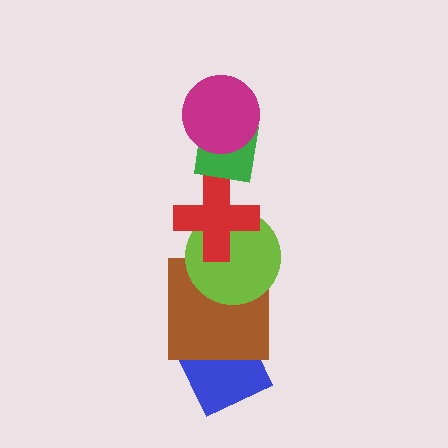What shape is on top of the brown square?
The lime circle is on top of the brown square.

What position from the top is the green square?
The green square is 2nd from the top.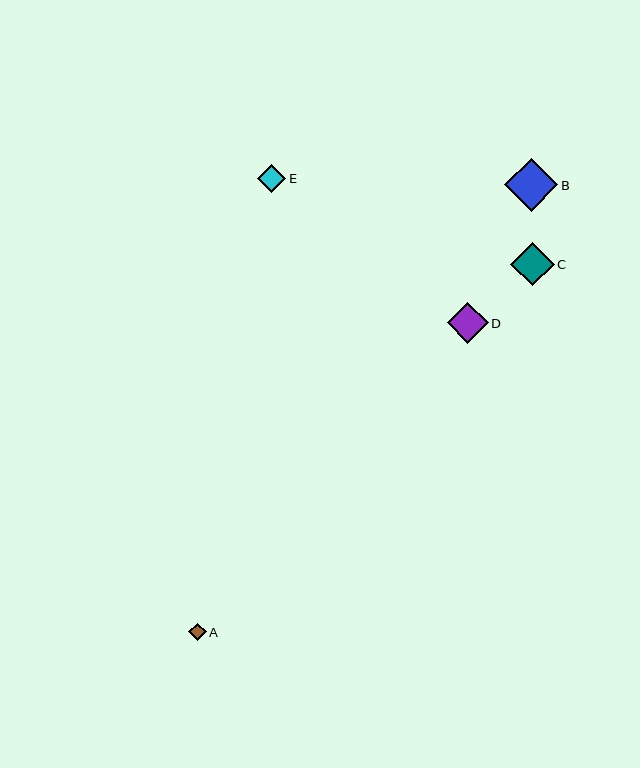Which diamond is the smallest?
Diamond A is the smallest with a size of approximately 17 pixels.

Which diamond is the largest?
Diamond B is the largest with a size of approximately 53 pixels.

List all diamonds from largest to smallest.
From largest to smallest: B, C, D, E, A.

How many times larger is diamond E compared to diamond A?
Diamond E is approximately 1.6 times the size of diamond A.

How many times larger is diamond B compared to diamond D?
Diamond B is approximately 1.3 times the size of diamond D.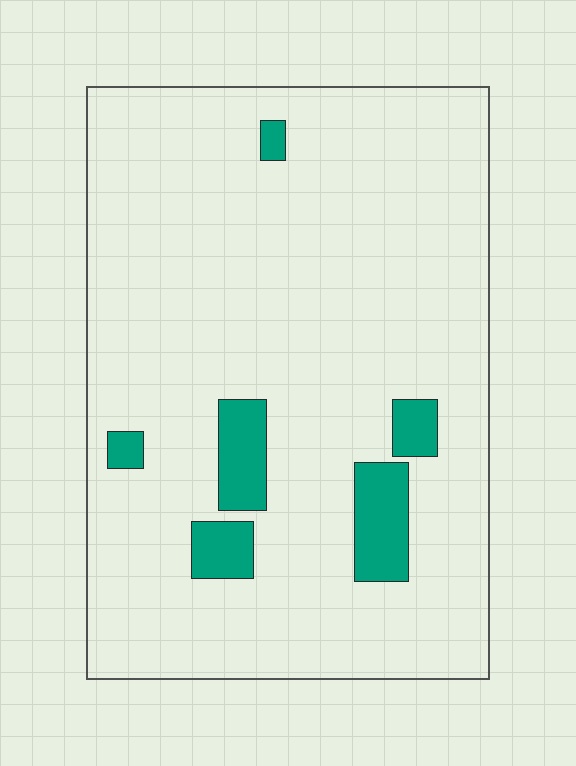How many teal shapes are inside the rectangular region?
6.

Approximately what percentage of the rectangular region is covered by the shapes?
Approximately 10%.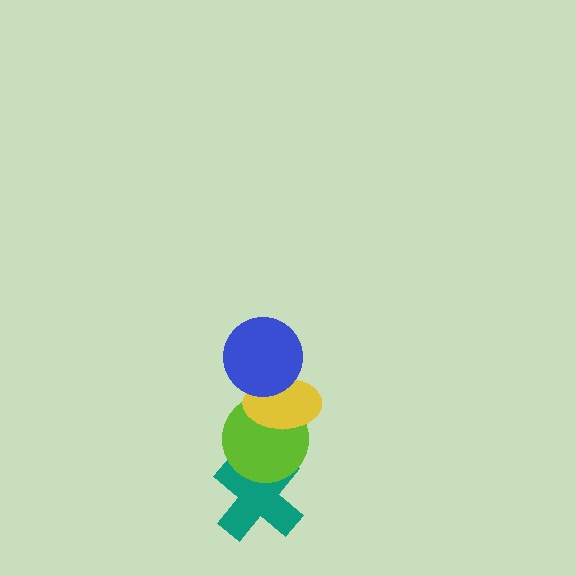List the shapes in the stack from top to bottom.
From top to bottom: the blue circle, the yellow ellipse, the lime circle, the teal cross.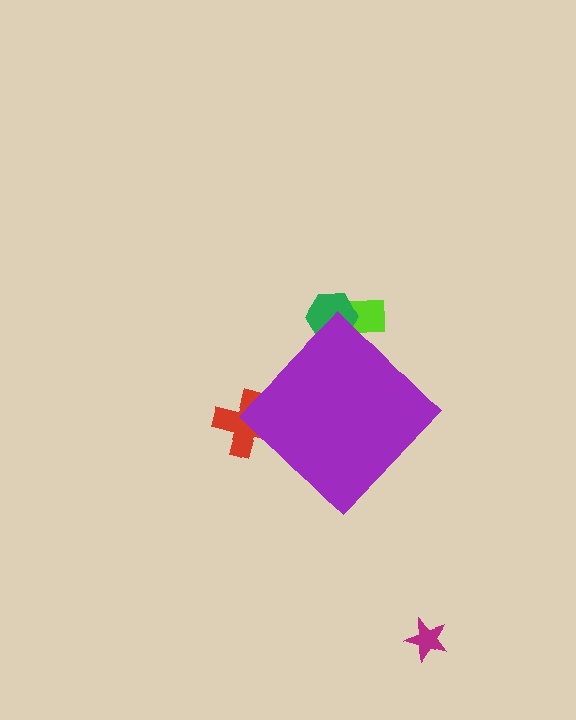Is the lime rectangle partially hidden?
Yes, the lime rectangle is partially hidden behind the purple diamond.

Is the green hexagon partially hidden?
Yes, the green hexagon is partially hidden behind the purple diamond.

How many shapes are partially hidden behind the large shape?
3 shapes are partially hidden.